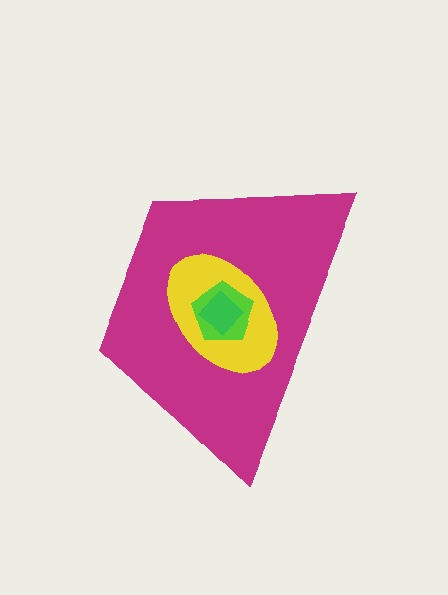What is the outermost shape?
The magenta trapezoid.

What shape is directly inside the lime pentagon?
The green diamond.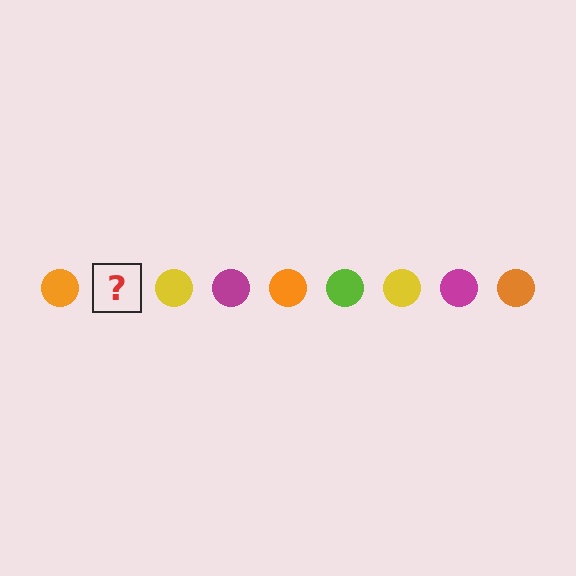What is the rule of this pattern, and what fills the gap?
The rule is that the pattern cycles through orange, lime, yellow, magenta circles. The gap should be filled with a lime circle.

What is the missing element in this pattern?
The missing element is a lime circle.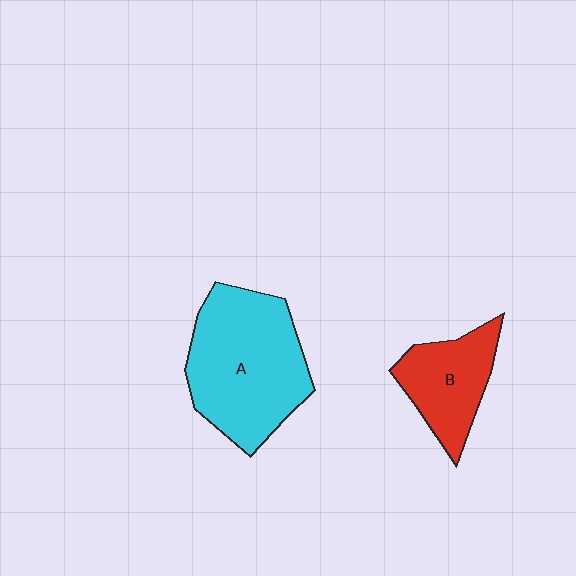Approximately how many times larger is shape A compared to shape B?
Approximately 1.8 times.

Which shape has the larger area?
Shape A (cyan).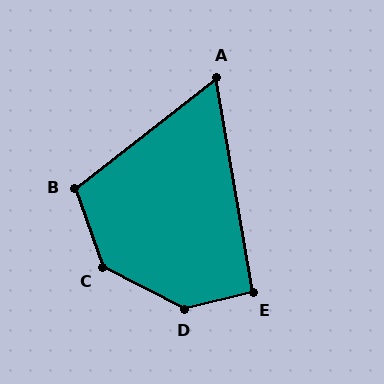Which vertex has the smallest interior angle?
A, at approximately 62 degrees.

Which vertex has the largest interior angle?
D, at approximately 139 degrees.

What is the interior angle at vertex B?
Approximately 109 degrees (obtuse).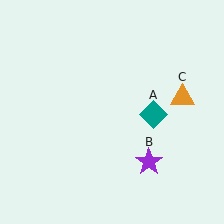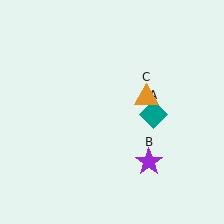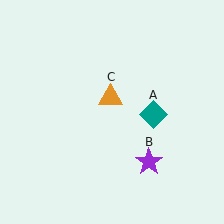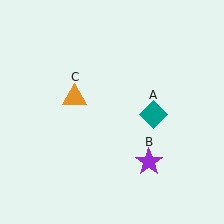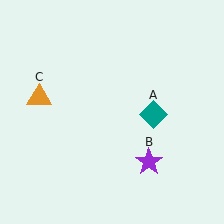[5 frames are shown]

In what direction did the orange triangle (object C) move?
The orange triangle (object C) moved left.